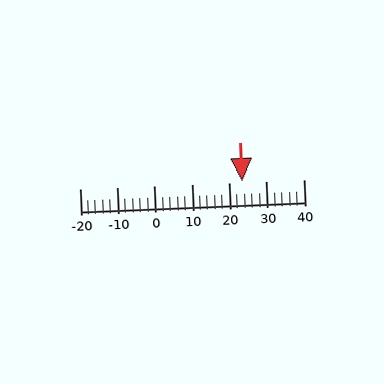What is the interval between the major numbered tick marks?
The major tick marks are spaced 10 units apart.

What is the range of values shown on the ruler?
The ruler shows values from -20 to 40.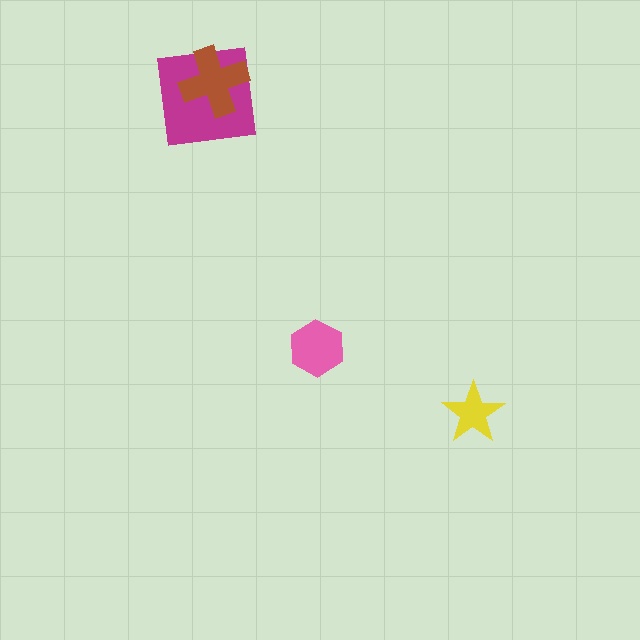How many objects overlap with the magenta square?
1 object overlaps with the magenta square.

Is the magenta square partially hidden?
Yes, it is partially covered by another shape.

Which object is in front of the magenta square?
The brown cross is in front of the magenta square.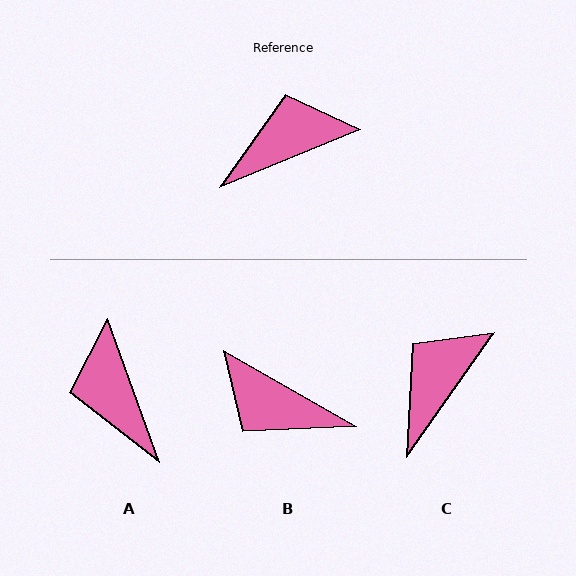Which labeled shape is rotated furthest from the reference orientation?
B, about 128 degrees away.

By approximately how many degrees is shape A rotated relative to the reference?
Approximately 87 degrees counter-clockwise.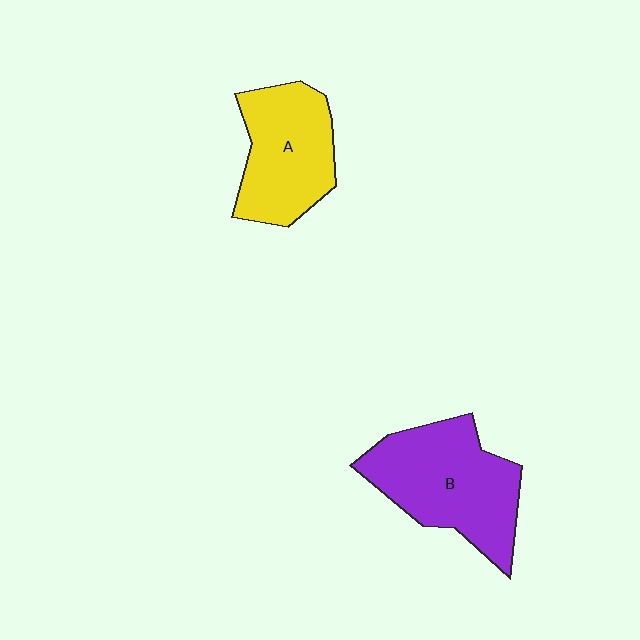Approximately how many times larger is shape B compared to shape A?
Approximately 1.2 times.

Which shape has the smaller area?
Shape A (yellow).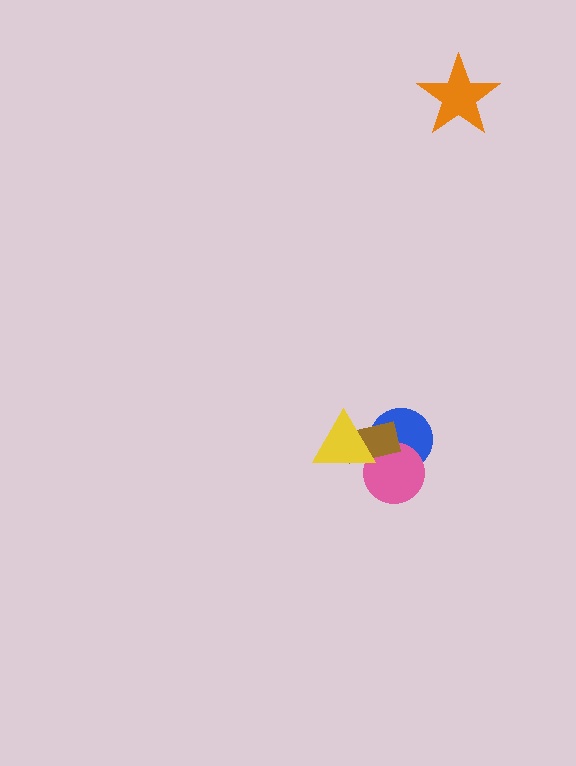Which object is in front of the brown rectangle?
The yellow triangle is in front of the brown rectangle.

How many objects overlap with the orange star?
0 objects overlap with the orange star.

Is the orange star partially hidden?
No, no other shape covers it.